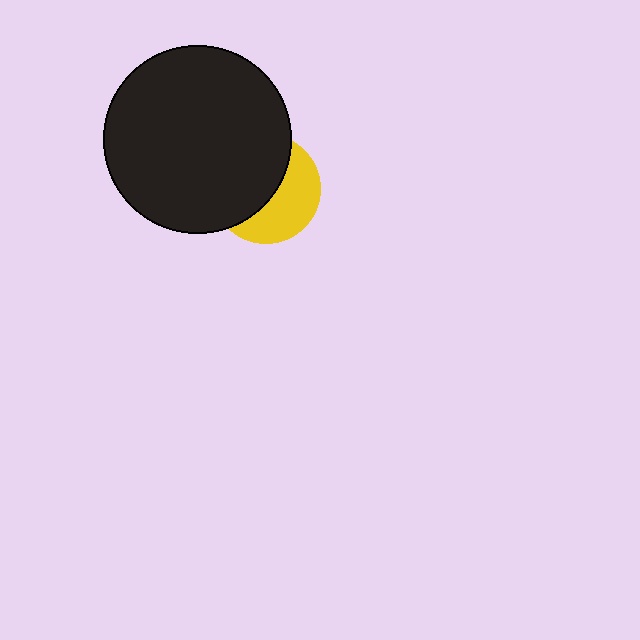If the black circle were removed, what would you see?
You would see the complete yellow circle.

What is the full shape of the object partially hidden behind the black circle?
The partially hidden object is a yellow circle.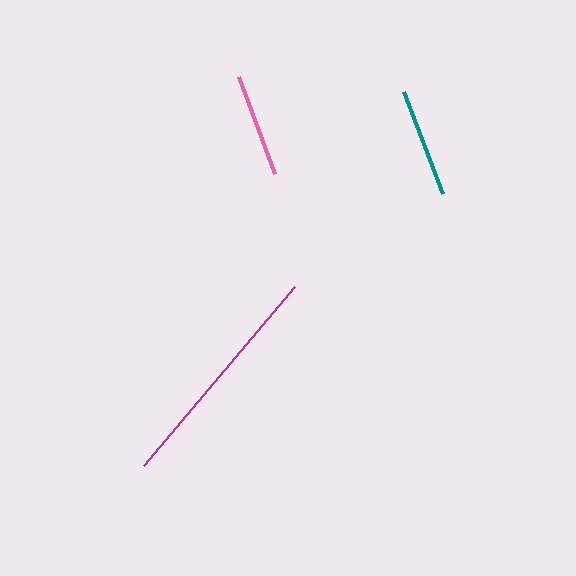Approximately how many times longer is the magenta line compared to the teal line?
The magenta line is approximately 2.1 times the length of the teal line.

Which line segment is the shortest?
The pink line is the shortest at approximately 104 pixels.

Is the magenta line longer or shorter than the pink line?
The magenta line is longer than the pink line.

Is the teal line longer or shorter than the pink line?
The teal line is longer than the pink line.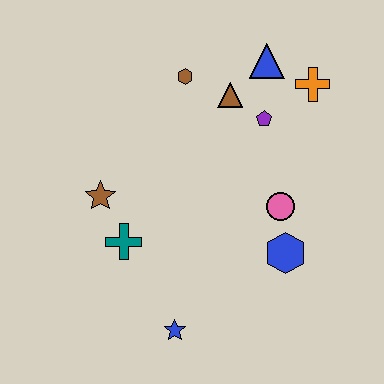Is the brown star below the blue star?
No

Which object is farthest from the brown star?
The orange cross is farthest from the brown star.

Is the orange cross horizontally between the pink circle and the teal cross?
No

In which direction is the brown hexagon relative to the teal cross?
The brown hexagon is above the teal cross.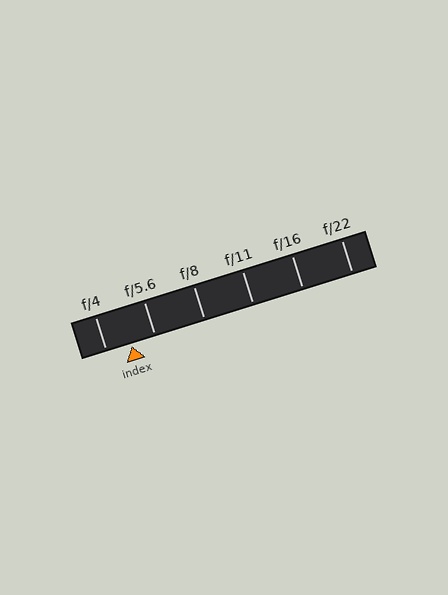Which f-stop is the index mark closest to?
The index mark is closest to f/5.6.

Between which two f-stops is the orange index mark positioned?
The index mark is between f/4 and f/5.6.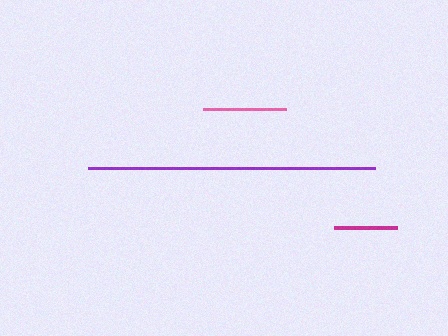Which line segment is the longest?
The purple line is the longest at approximately 287 pixels.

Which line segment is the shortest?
The magenta line is the shortest at approximately 63 pixels.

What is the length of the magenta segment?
The magenta segment is approximately 63 pixels long.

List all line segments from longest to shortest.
From longest to shortest: purple, pink, magenta.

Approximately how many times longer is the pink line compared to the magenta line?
The pink line is approximately 1.3 times the length of the magenta line.